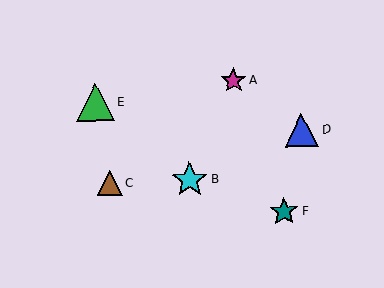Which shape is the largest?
The green triangle (labeled E) is the largest.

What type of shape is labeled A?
Shape A is a magenta star.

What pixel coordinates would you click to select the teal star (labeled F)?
Click at (284, 212) to select the teal star F.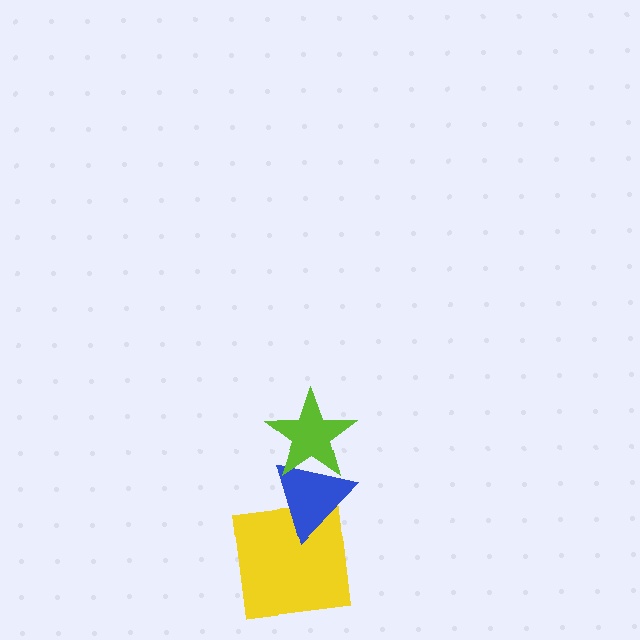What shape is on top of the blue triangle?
The lime star is on top of the blue triangle.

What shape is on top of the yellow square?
The blue triangle is on top of the yellow square.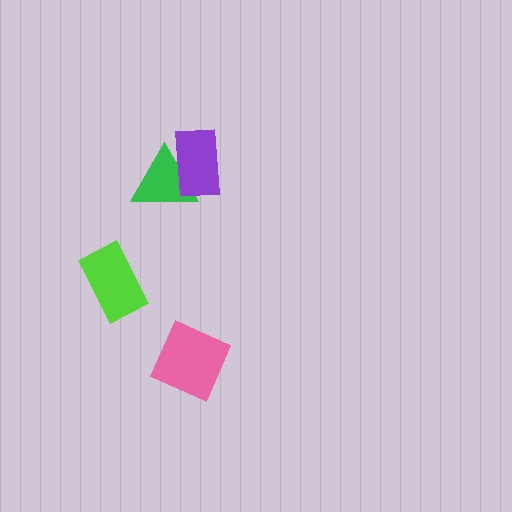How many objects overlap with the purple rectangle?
1 object overlaps with the purple rectangle.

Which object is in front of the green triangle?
The purple rectangle is in front of the green triangle.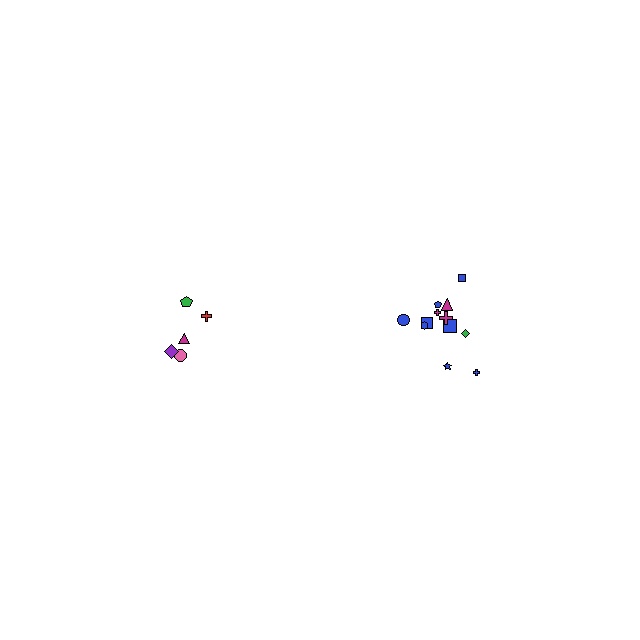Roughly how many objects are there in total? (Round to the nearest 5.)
Roughly 15 objects in total.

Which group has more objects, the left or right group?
The right group.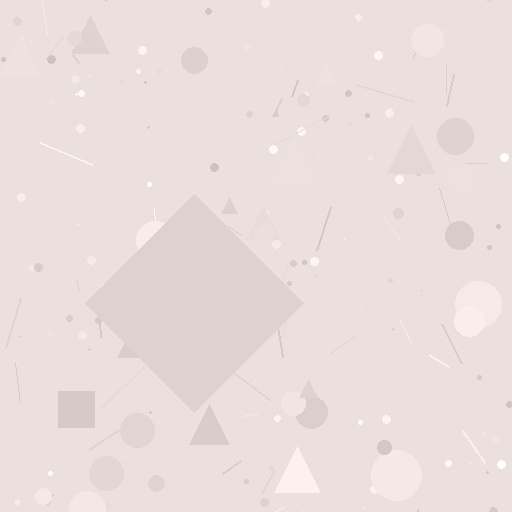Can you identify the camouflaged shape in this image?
The camouflaged shape is a diamond.